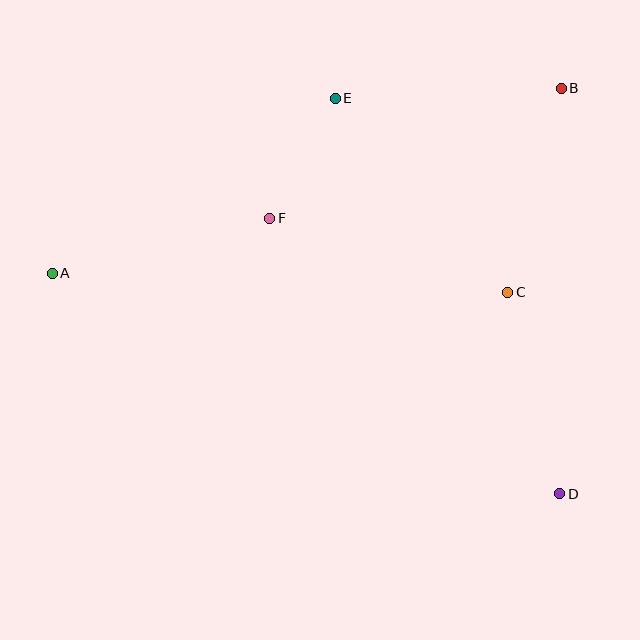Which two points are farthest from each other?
Points A and D are farthest from each other.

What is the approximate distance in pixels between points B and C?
The distance between B and C is approximately 211 pixels.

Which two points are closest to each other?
Points E and F are closest to each other.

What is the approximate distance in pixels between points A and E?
The distance between A and E is approximately 332 pixels.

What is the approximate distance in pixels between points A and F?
The distance between A and F is approximately 224 pixels.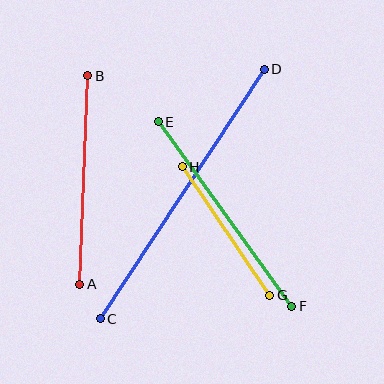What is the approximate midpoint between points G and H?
The midpoint is at approximately (226, 231) pixels.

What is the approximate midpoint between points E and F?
The midpoint is at approximately (225, 214) pixels.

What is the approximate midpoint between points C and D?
The midpoint is at approximately (182, 194) pixels.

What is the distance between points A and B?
The distance is approximately 209 pixels.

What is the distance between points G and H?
The distance is approximately 156 pixels.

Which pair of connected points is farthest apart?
Points C and D are farthest apart.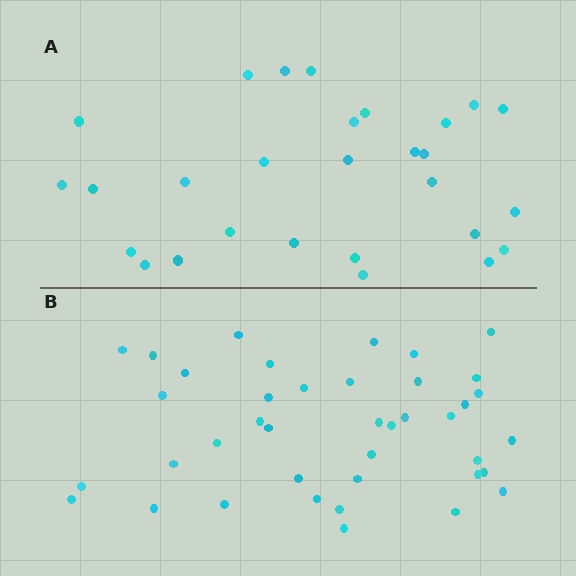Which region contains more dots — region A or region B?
Region B (the bottom region) has more dots.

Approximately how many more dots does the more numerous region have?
Region B has roughly 12 or so more dots than region A.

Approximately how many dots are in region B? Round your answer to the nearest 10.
About 40 dots.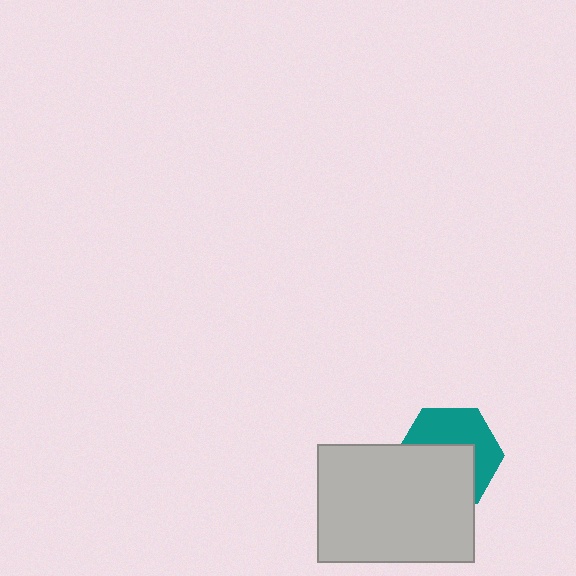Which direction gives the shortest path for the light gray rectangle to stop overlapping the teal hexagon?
Moving down gives the shortest separation.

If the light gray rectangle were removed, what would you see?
You would see the complete teal hexagon.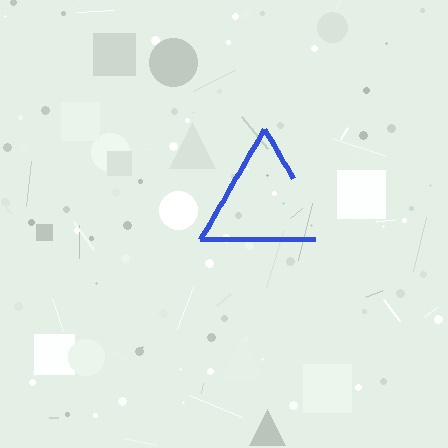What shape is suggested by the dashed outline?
The dashed outline suggests a triangle.